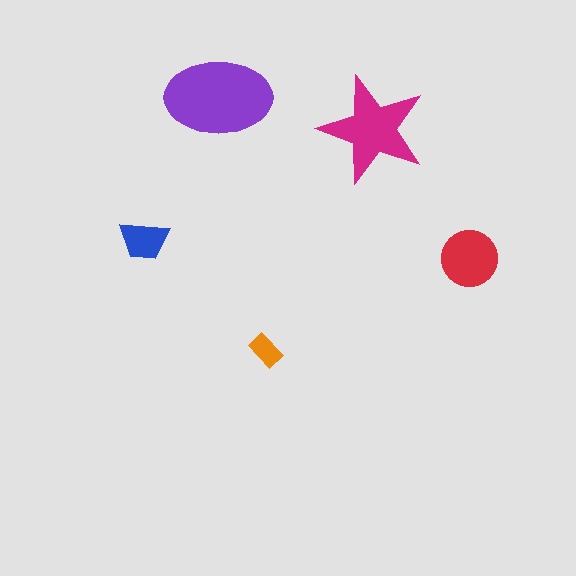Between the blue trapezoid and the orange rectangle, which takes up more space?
The blue trapezoid.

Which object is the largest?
The purple ellipse.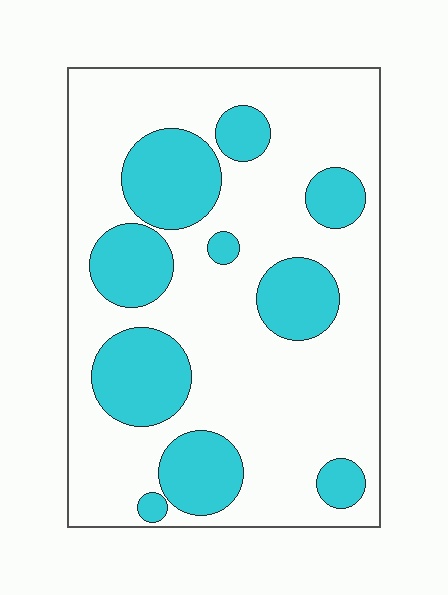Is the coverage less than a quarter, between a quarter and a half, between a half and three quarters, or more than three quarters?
Between a quarter and a half.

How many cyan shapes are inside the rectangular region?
10.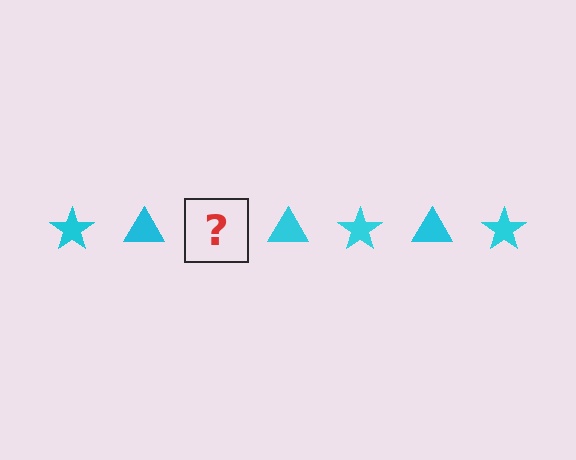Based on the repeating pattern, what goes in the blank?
The blank should be a cyan star.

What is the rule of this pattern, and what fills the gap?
The rule is that the pattern cycles through star, triangle shapes in cyan. The gap should be filled with a cyan star.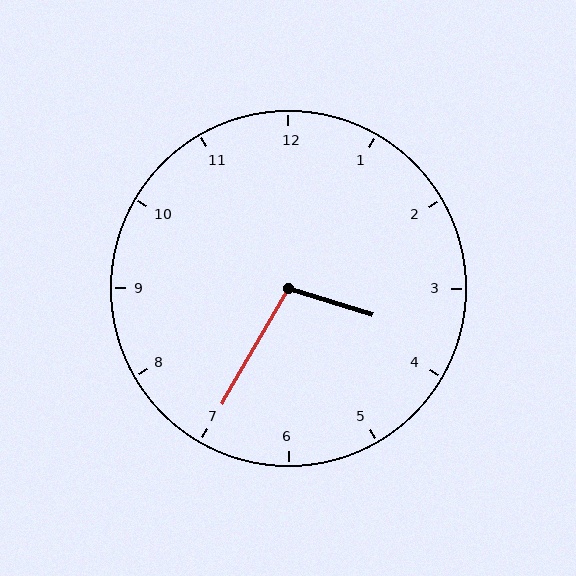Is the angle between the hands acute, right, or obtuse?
It is obtuse.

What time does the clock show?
3:35.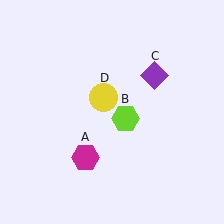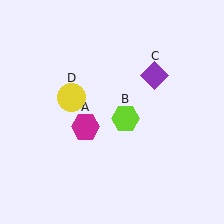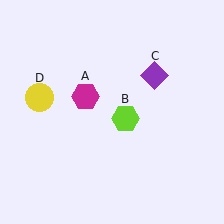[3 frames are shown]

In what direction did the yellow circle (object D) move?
The yellow circle (object D) moved left.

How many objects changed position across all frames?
2 objects changed position: magenta hexagon (object A), yellow circle (object D).